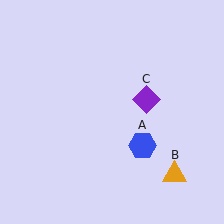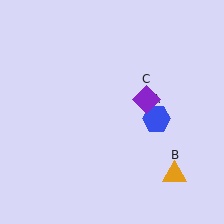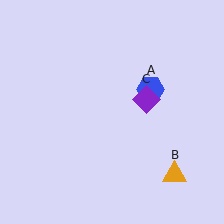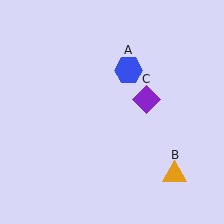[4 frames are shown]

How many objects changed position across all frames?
1 object changed position: blue hexagon (object A).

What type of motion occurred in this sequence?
The blue hexagon (object A) rotated counterclockwise around the center of the scene.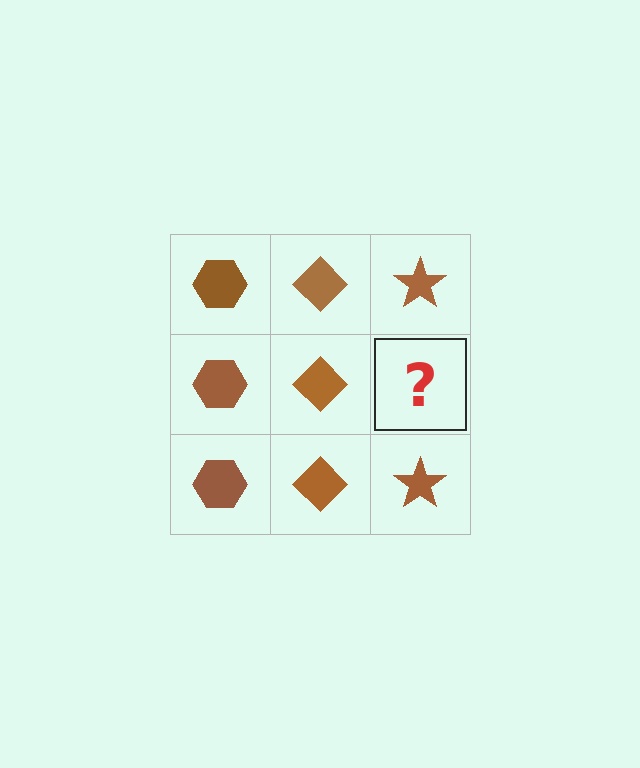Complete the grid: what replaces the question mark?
The question mark should be replaced with a brown star.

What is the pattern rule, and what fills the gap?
The rule is that each column has a consistent shape. The gap should be filled with a brown star.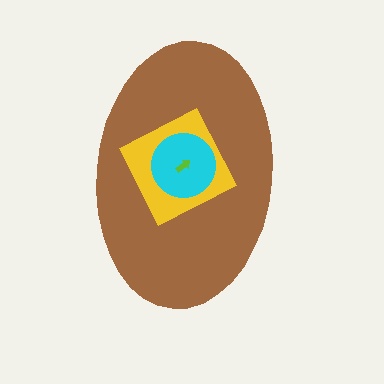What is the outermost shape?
The brown ellipse.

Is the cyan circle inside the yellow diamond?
Yes.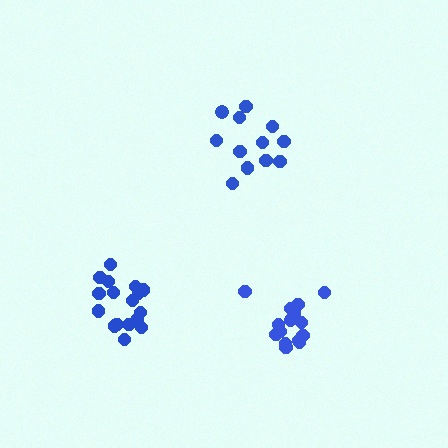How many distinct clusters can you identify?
There are 3 distinct clusters.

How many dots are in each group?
Group 1: 17 dots, Group 2: 16 dots, Group 3: 12 dots (45 total).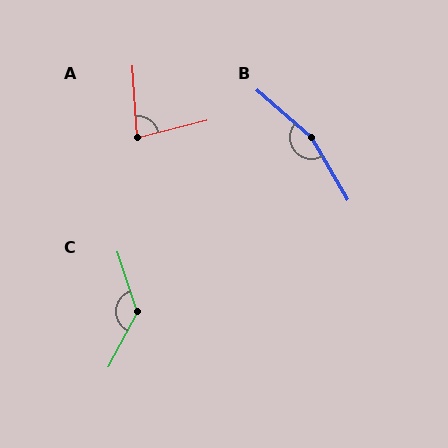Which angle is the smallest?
A, at approximately 79 degrees.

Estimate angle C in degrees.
Approximately 134 degrees.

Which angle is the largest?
B, at approximately 161 degrees.